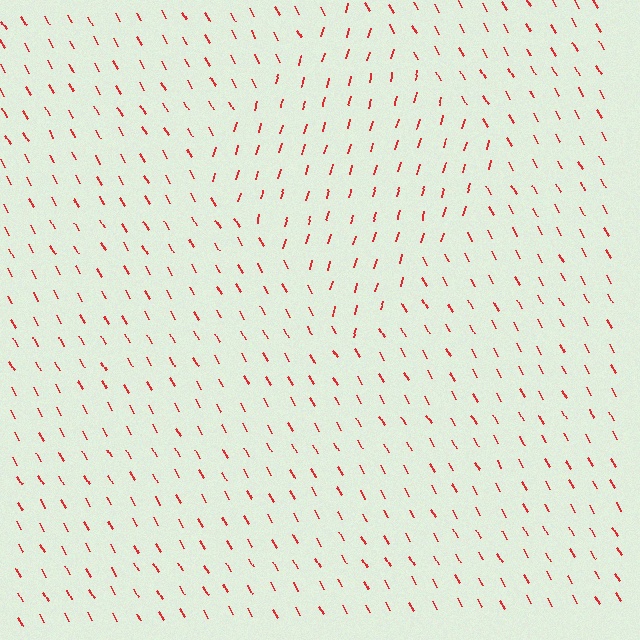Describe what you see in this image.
The image is filled with small red line segments. A diamond region in the image has lines oriented differently from the surrounding lines, creating a visible texture boundary.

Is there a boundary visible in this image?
Yes, there is a texture boundary formed by a change in line orientation.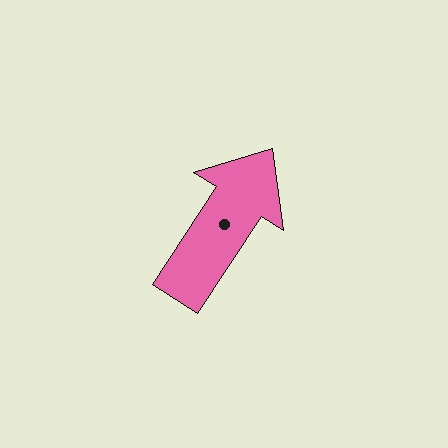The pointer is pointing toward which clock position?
Roughly 1 o'clock.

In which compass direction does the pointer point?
Northeast.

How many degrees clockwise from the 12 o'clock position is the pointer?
Approximately 33 degrees.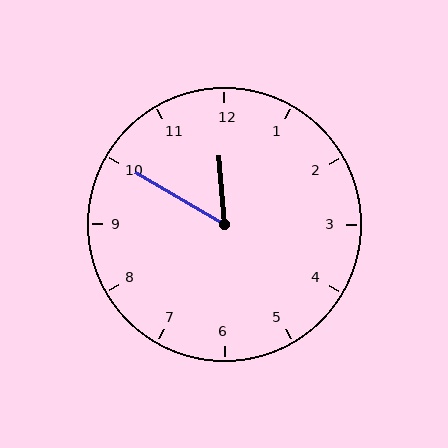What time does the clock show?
11:50.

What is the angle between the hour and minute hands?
Approximately 55 degrees.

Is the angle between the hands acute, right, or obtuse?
It is acute.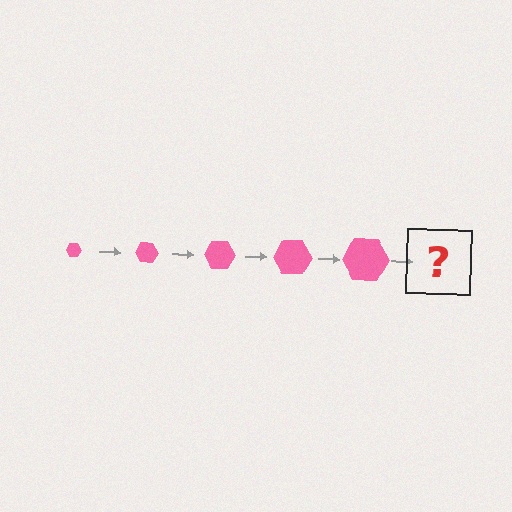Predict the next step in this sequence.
The next step is a pink hexagon, larger than the previous one.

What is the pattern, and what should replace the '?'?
The pattern is that the hexagon gets progressively larger each step. The '?' should be a pink hexagon, larger than the previous one.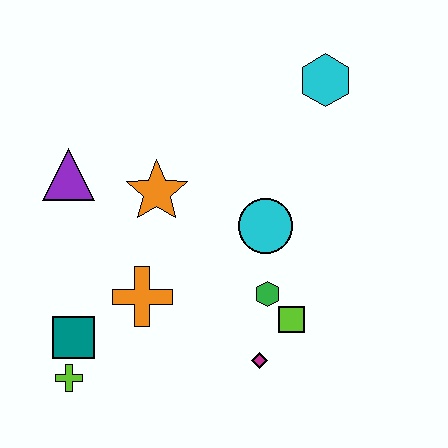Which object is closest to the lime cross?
The teal square is closest to the lime cross.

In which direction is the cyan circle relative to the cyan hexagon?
The cyan circle is below the cyan hexagon.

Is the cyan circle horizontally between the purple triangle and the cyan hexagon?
Yes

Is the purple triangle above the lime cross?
Yes